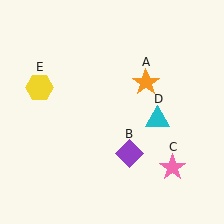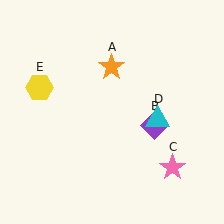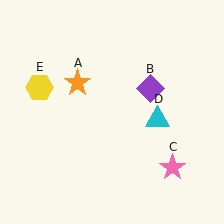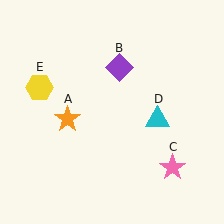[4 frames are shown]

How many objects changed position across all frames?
2 objects changed position: orange star (object A), purple diamond (object B).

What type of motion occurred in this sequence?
The orange star (object A), purple diamond (object B) rotated counterclockwise around the center of the scene.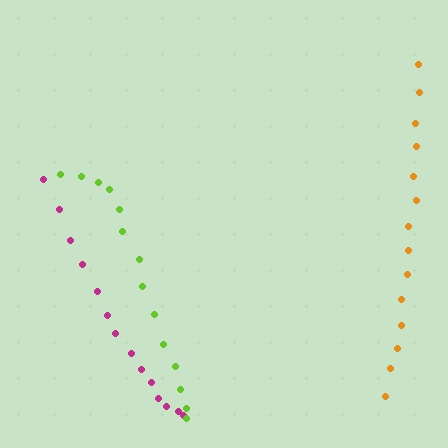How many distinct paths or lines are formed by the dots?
There are 3 distinct paths.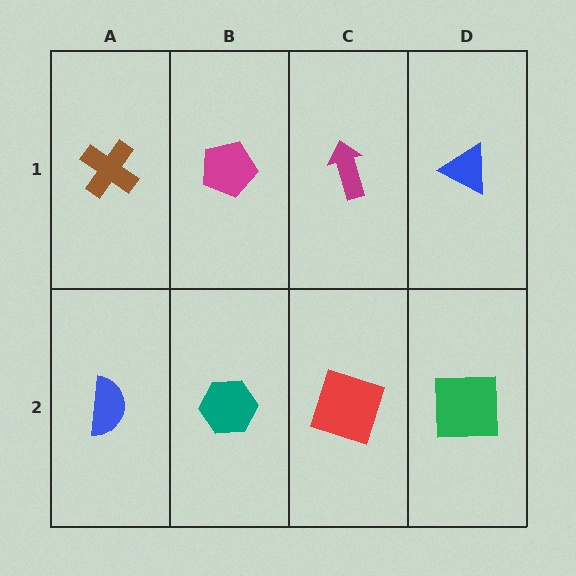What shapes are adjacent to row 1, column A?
A blue semicircle (row 2, column A), a magenta pentagon (row 1, column B).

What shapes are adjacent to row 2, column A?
A brown cross (row 1, column A), a teal hexagon (row 2, column B).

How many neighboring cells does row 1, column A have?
2.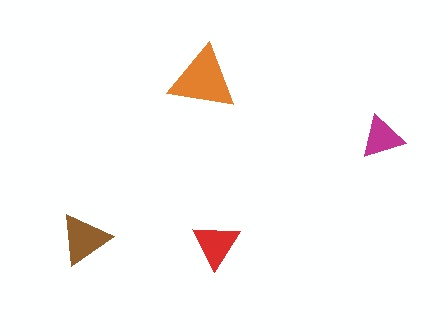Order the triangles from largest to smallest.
the orange one, the brown one, the red one, the magenta one.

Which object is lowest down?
The red triangle is bottommost.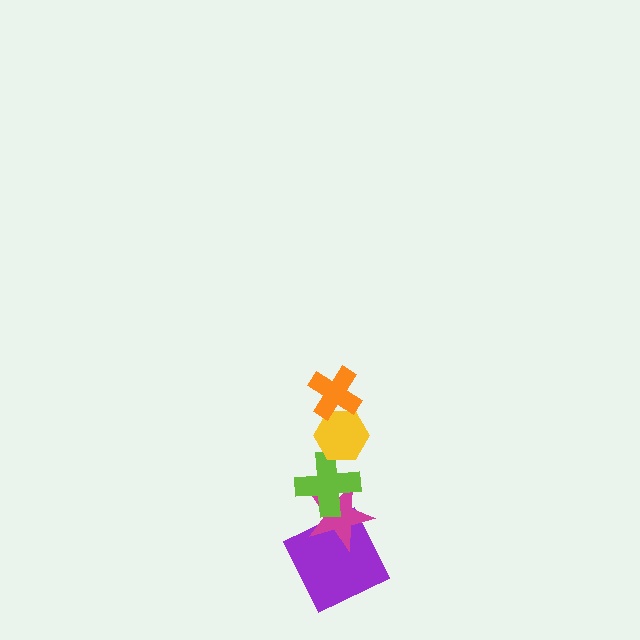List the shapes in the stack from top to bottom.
From top to bottom: the orange cross, the yellow hexagon, the lime cross, the magenta star, the purple square.